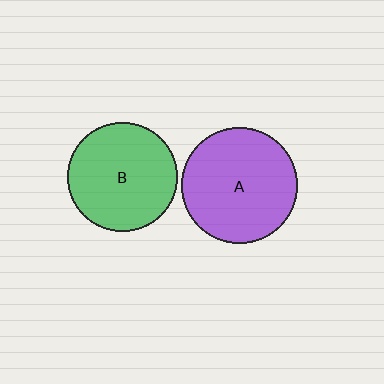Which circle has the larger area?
Circle A (purple).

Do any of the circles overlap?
No, none of the circles overlap.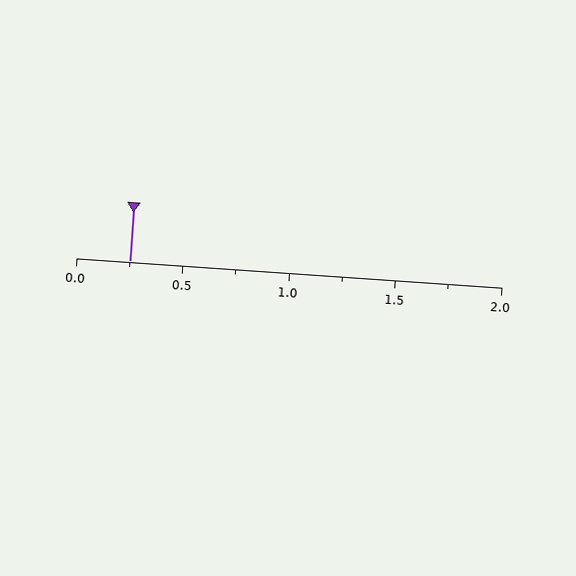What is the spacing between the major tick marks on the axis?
The major ticks are spaced 0.5 apart.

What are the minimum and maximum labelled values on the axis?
The axis runs from 0.0 to 2.0.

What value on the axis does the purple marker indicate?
The marker indicates approximately 0.25.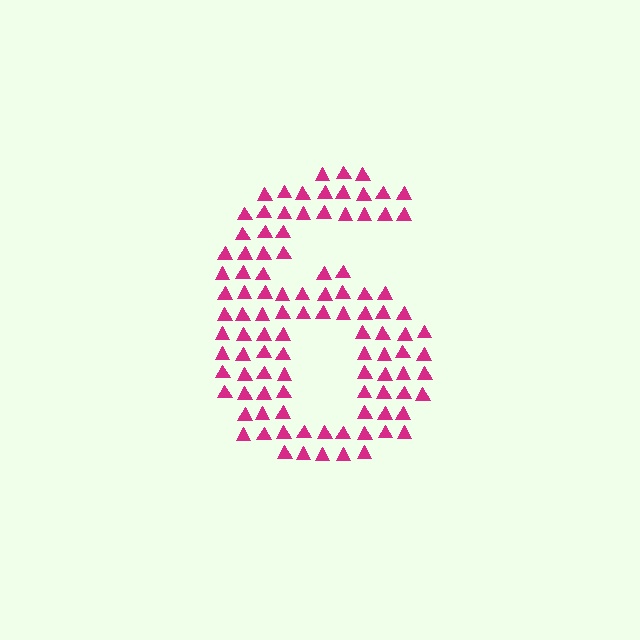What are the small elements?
The small elements are triangles.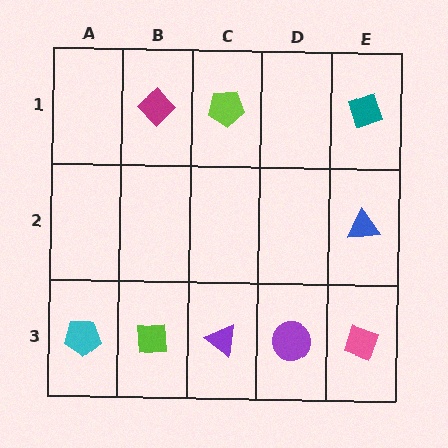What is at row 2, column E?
A blue triangle.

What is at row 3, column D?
A purple circle.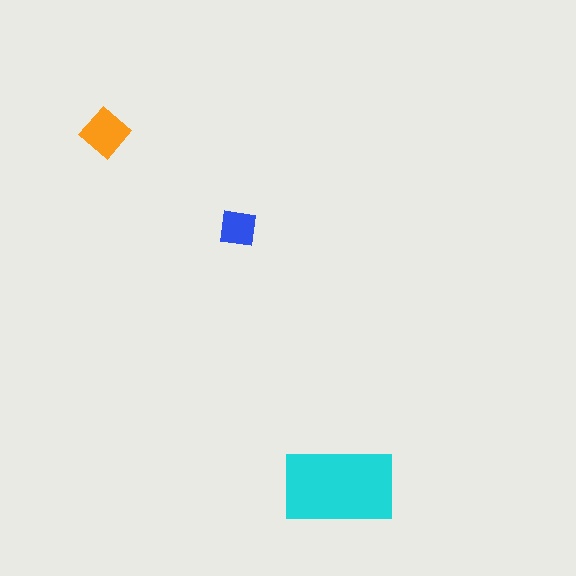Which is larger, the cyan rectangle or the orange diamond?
The cyan rectangle.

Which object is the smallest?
The blue square.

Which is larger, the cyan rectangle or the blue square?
The cyan rectangle.